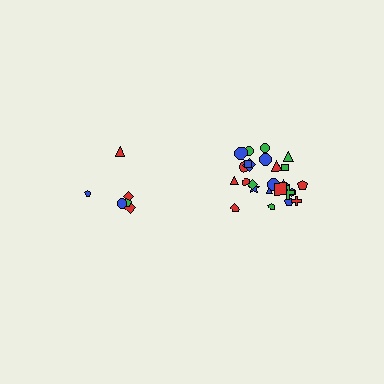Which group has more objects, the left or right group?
The right group.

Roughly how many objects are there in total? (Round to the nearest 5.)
Roughly 30 objects in total.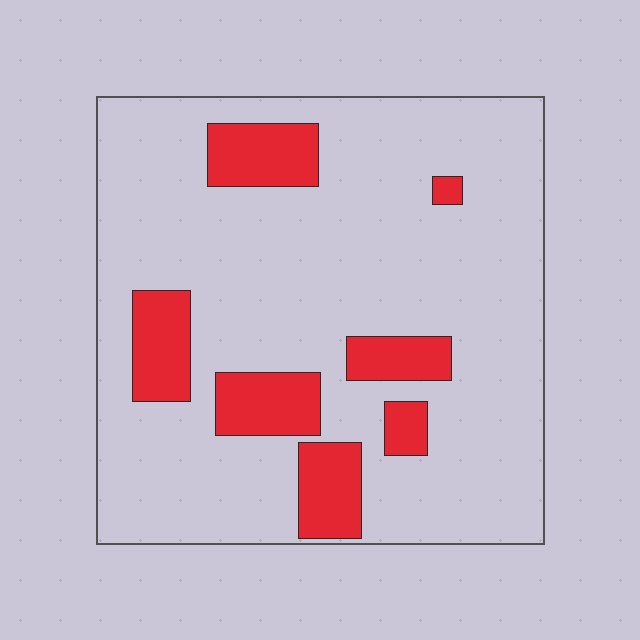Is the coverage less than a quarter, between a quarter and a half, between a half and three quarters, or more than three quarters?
Less than a quarter.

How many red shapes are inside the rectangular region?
7.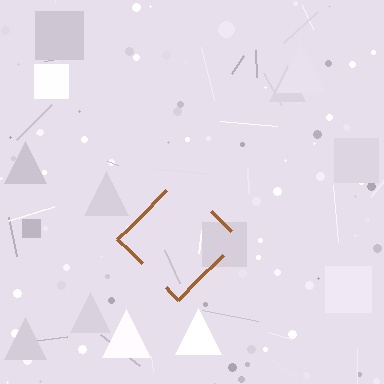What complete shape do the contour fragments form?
The contour fragments form a diamond.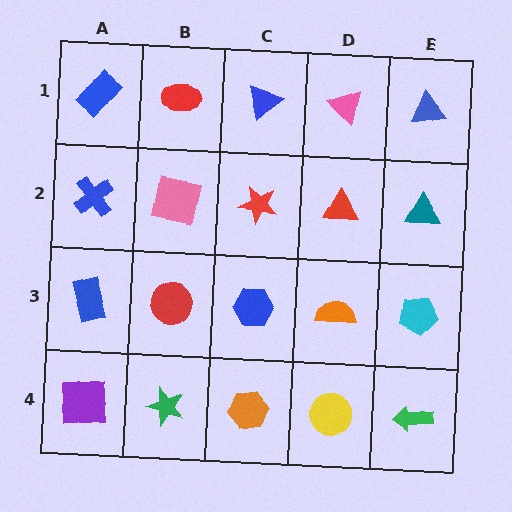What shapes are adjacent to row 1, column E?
A teal triangle (row 2, column E), a pink triangle (row 1, column D).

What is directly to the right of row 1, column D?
A blue triangle.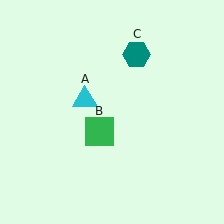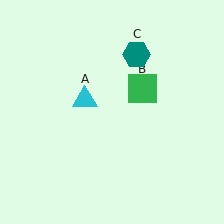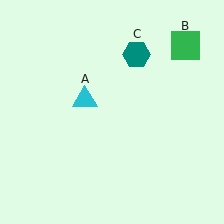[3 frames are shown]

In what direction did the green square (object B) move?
The green square (object B) moved up and to the right.